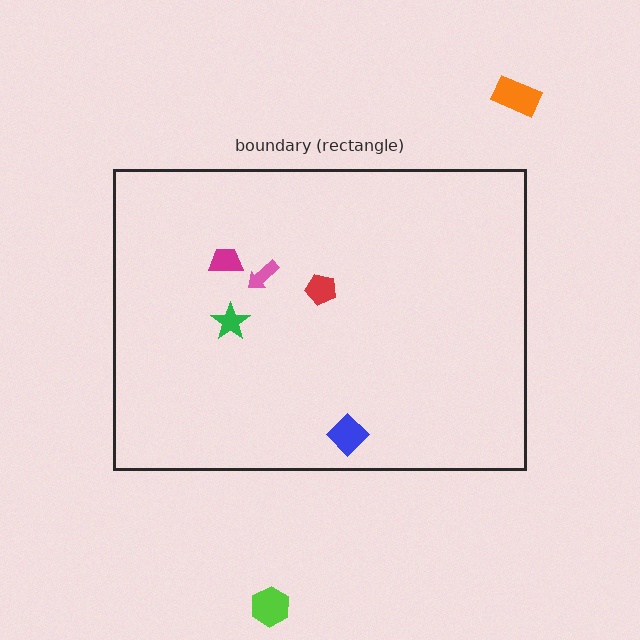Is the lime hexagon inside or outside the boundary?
Outside.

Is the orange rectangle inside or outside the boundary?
Outside.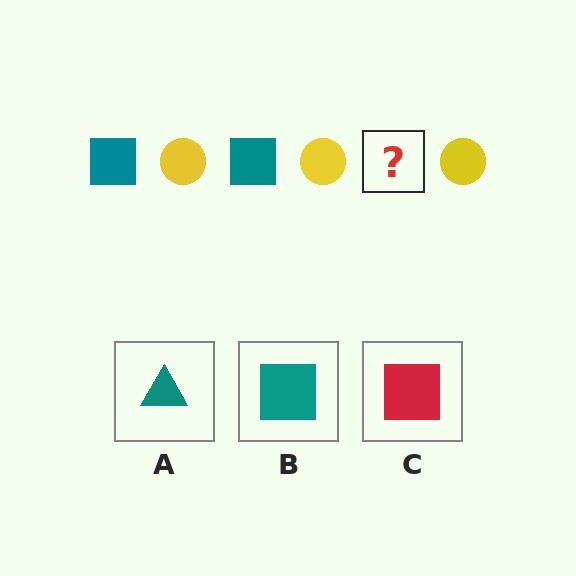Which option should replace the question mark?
Option B.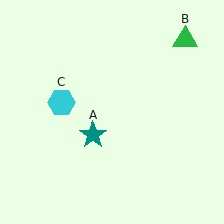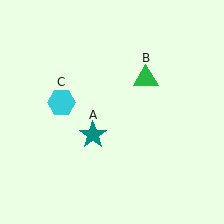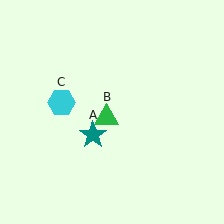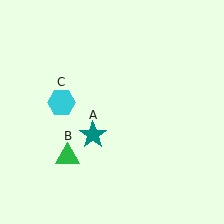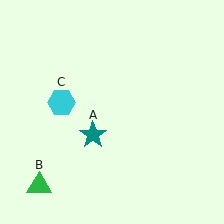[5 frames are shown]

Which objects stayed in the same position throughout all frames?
Teal star (object A) and cyan hexagon (object C) remained stationary.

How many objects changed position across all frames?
1 object changed position: green triangle (object B).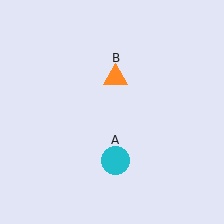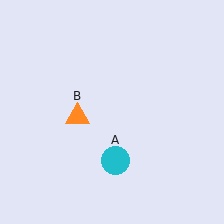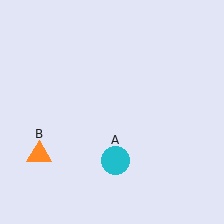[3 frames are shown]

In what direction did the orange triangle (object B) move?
The orange triangle (object B) moved down and to the left.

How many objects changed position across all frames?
1 object changed position: orange triangle (object B).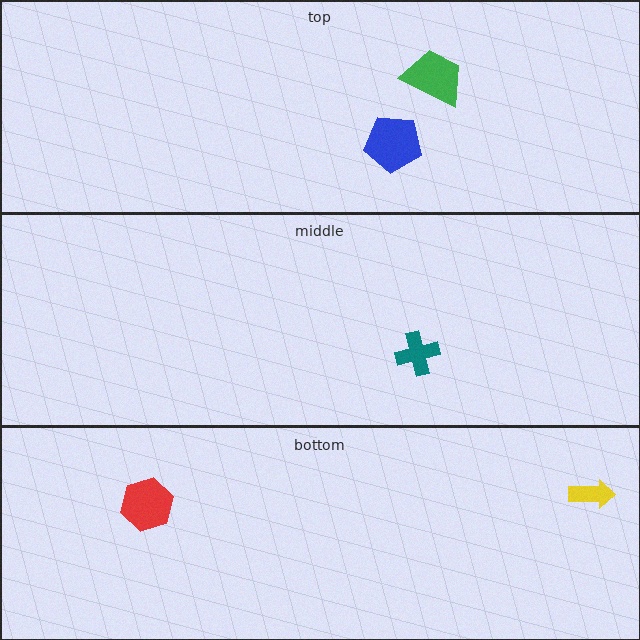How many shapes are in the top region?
2.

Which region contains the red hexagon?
The bottom region.